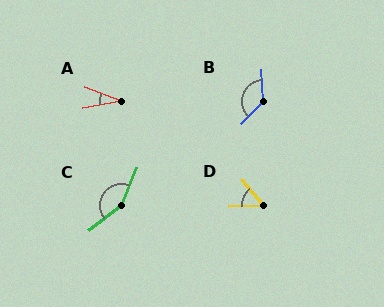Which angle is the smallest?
A, at approximately 32 degrees.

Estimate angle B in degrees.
Approximately 132 degrees.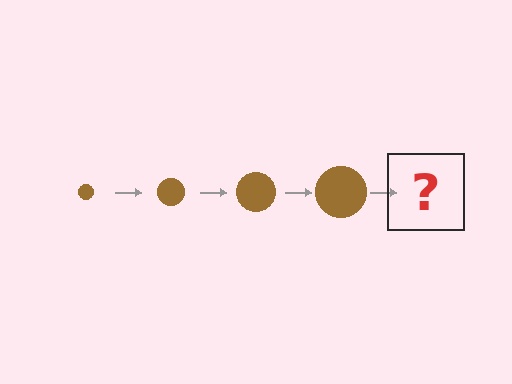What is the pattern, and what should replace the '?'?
The pattern is that the circle gets progressively larger each step. The '?' should be a brown circle, larger than the previous one.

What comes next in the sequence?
The next element should be a brown circle, larger than the previous one.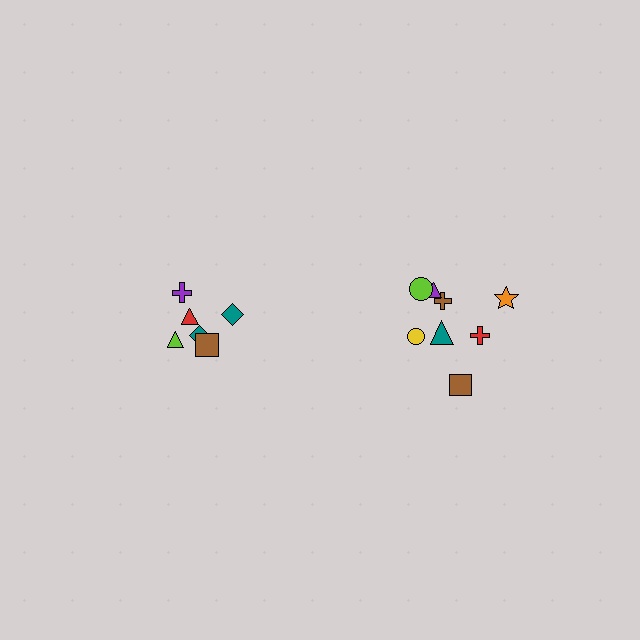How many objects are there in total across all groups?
There are 14 objects.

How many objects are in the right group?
There are 8 objects.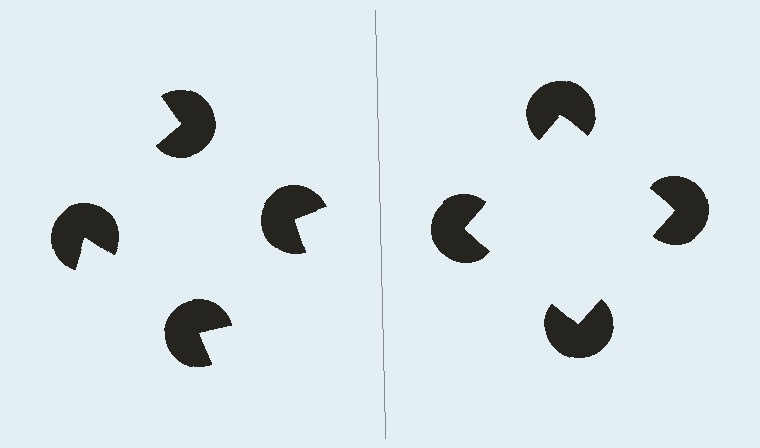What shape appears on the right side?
An illusory square.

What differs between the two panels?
The pac-man discs are positioned identically on both sides; only the wedge orientations differ. On the right they align to a square; on the left they are misaligned.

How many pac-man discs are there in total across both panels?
8 — 4 on each side.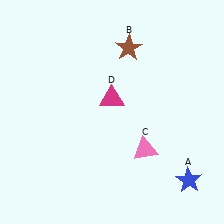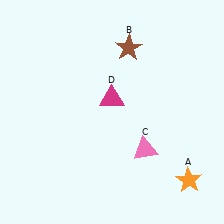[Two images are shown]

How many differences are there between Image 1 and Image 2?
There is 1 difference between the two images.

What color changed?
The star (A) changed from blue in Image 1 to orange in Image 2.